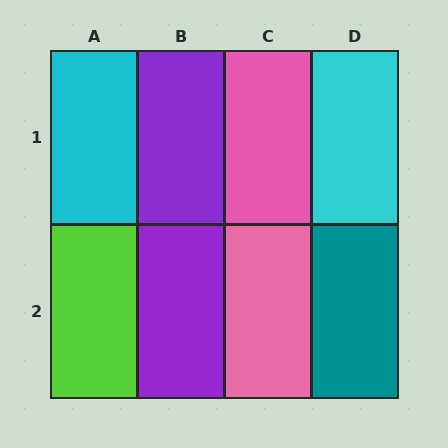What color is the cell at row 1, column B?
Purple.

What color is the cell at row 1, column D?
Cyan.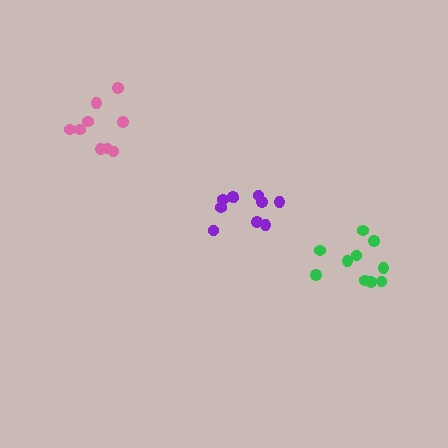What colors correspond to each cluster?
The clusters are colored: pink, green, purple.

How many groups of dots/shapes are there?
There are 3 groups.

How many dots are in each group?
Group 1: 9 dots, Group 2: 10 dots, Group 3: 10 dots (29 total).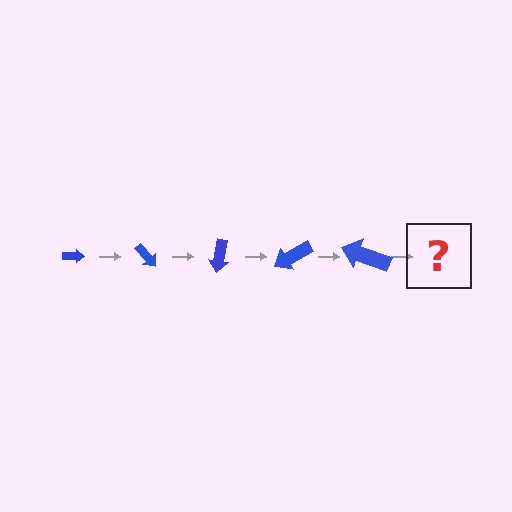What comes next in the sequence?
The next element should be an arrow, larger than the previous one and rotated 250 degrees from the start.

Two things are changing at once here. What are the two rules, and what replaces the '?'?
The two rules are that the arrow grows larger each step and it rotates 50 degrees each step. The '?' should be an arrow, larger than the previous one and rotated 250 degrees from the start.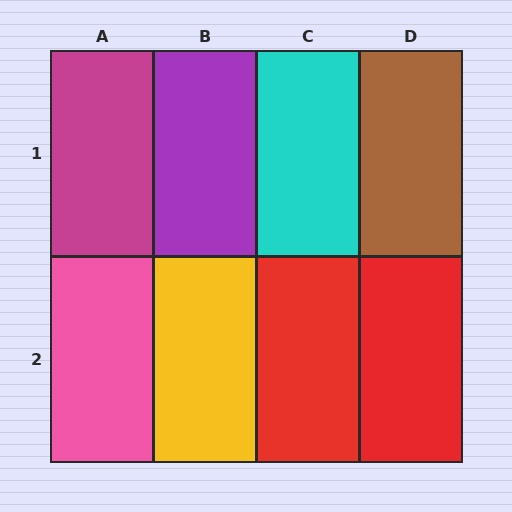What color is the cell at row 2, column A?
Pink.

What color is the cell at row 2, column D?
Red.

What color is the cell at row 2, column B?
Yellow.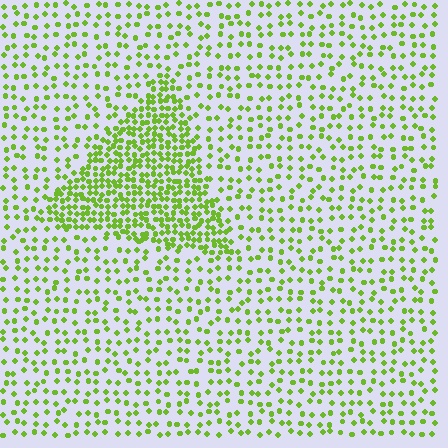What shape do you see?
I see a triangle.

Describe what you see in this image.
The image contains small lime elements arranged at two different densities. A triangle-shaped region is visible where the elements are more densely packed than the surrounding area.